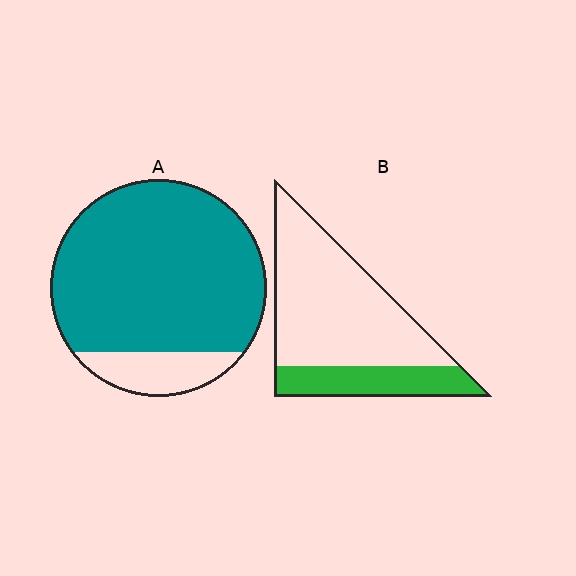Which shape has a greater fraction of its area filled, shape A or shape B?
Shape A.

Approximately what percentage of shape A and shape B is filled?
A is approximately 85% and B is approximately 25%.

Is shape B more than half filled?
No.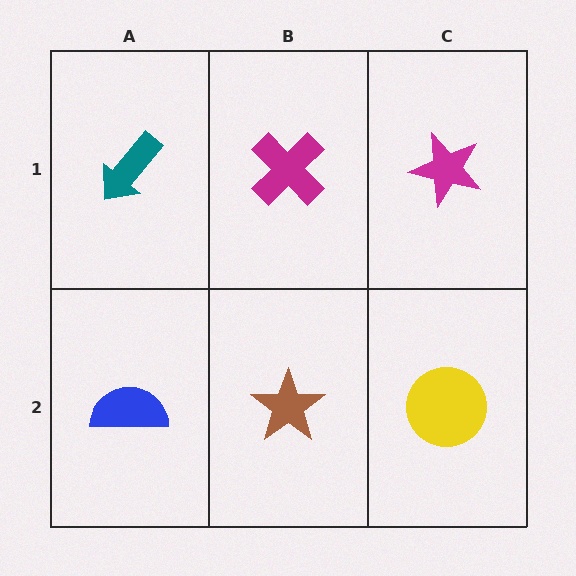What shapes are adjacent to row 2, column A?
A teal arrow (row 1, column A), a brown star (row 2, column B).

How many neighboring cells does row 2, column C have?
2.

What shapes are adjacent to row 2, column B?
A magenta cross (row 1, column B), a blue semicircle (row 2, column A), a yellow circle (row 2, column C).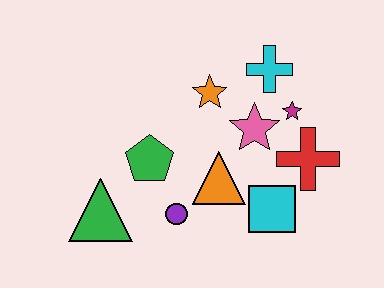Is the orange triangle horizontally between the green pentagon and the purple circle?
No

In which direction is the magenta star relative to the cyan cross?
The magenta star is below the cyan cross.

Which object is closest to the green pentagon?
The purple circle is closest to the green pentagon.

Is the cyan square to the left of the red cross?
Yes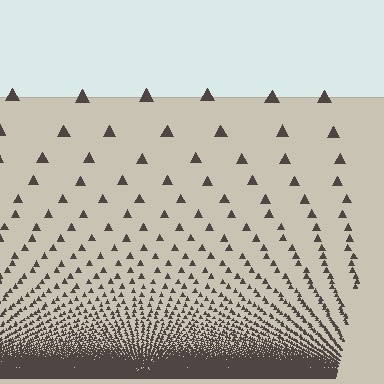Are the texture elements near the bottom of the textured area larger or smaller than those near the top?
Smaller. The gradient is inverted — elements near the bottom are smaller and denser.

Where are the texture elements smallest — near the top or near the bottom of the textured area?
Near the bottom.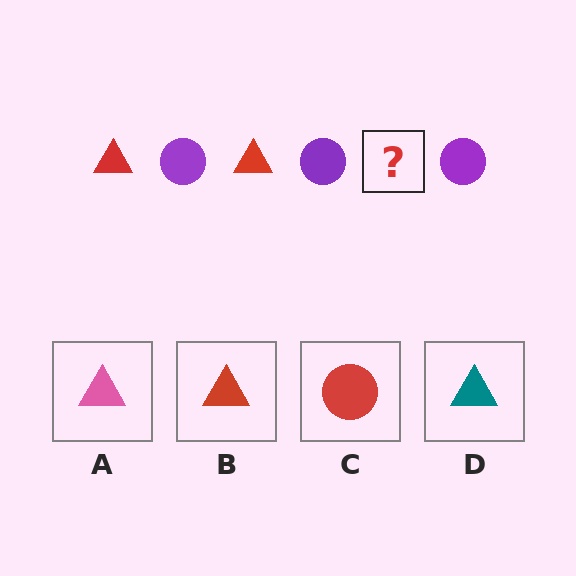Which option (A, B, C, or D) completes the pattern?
B.